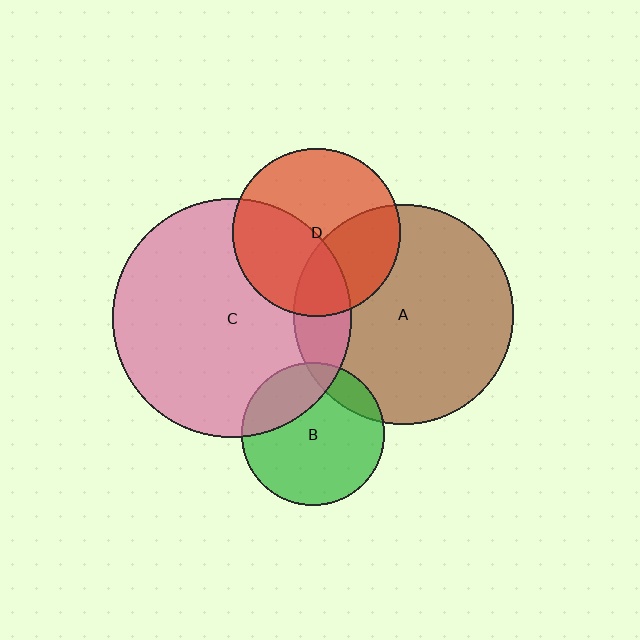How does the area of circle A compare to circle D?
Approximately 1.7 times.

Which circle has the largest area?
Circle C (pink).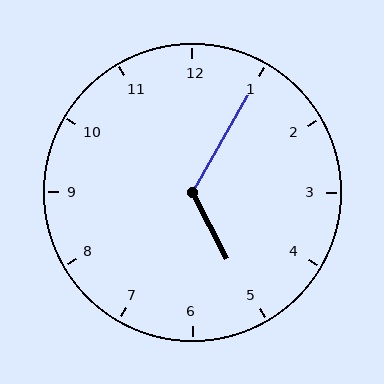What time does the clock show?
5:05.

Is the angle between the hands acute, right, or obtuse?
It is obtuse.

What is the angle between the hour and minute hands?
Approximately 122 degrees.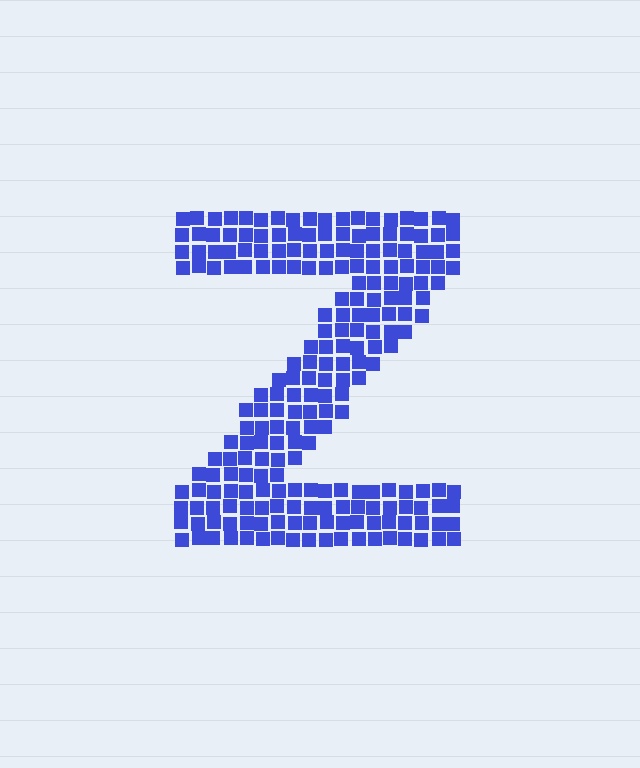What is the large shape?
The large shape is the letter Z.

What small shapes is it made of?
It is made of small squares.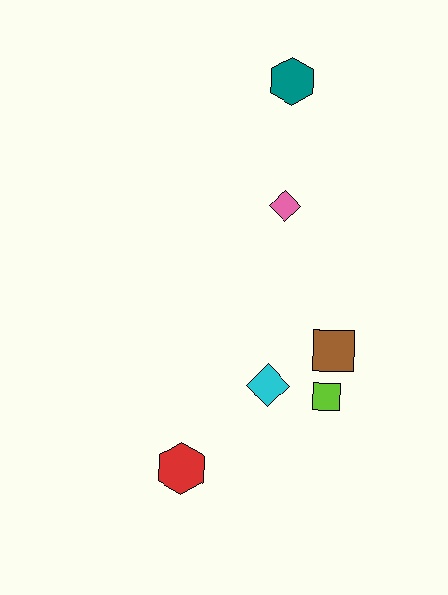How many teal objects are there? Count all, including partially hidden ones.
There is 1 teal object.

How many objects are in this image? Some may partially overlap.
There are 6 objects.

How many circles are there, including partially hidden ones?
There are no circles.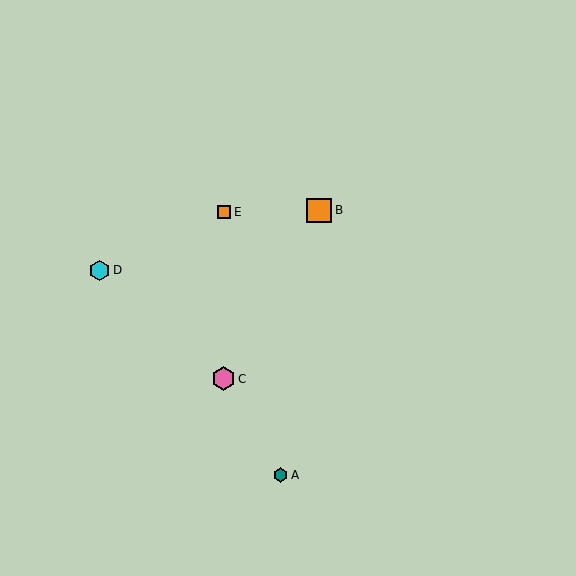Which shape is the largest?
The orange square (labeled B) is the largest.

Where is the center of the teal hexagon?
The center of the teal hexagon is at (280, 475).